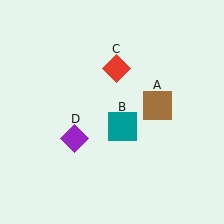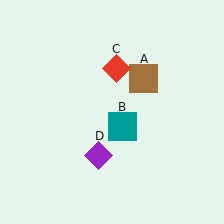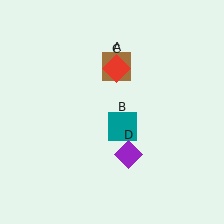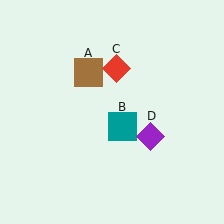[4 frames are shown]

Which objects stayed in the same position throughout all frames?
Teal square (object B) and red diamond (object C) remained stationary.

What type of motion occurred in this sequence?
The brown square (object A), purple diamond (object D) rotated counterclockwise around the center of the scene.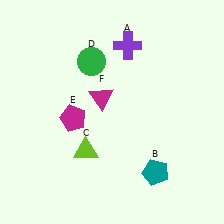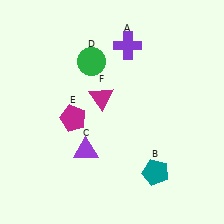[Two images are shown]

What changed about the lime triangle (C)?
In Image 1, C is lime. In Image 2, it changed to purple.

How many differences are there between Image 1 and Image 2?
There is 1 difference between the two images.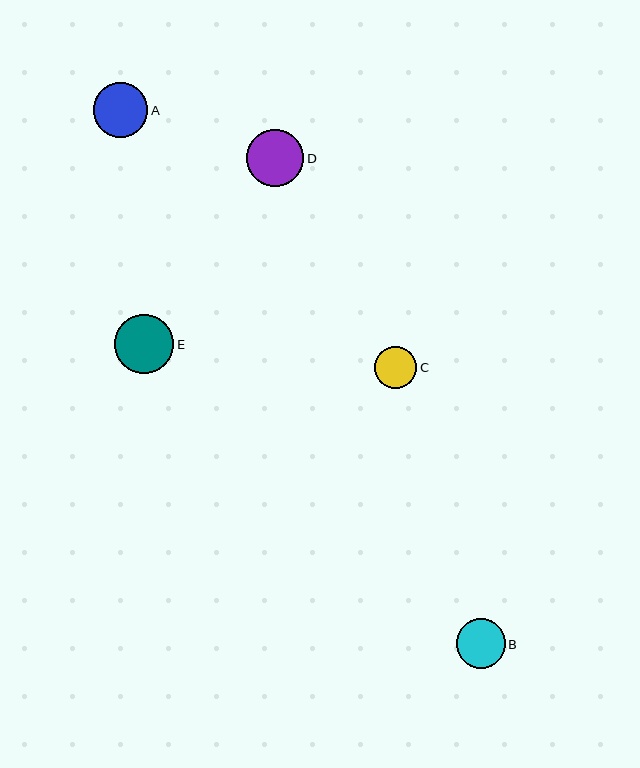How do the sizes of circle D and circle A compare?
Circle D and circle A are approximately the same size.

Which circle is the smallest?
Circle C is the smallest with a size of approximately 42 pixels.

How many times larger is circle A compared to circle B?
Circle A is approximately 1.1 times the size of circle B.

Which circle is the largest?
Circle E is the largest with a size of approximately 59 pixels.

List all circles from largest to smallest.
From largest to smallest: E, D, A, B, C.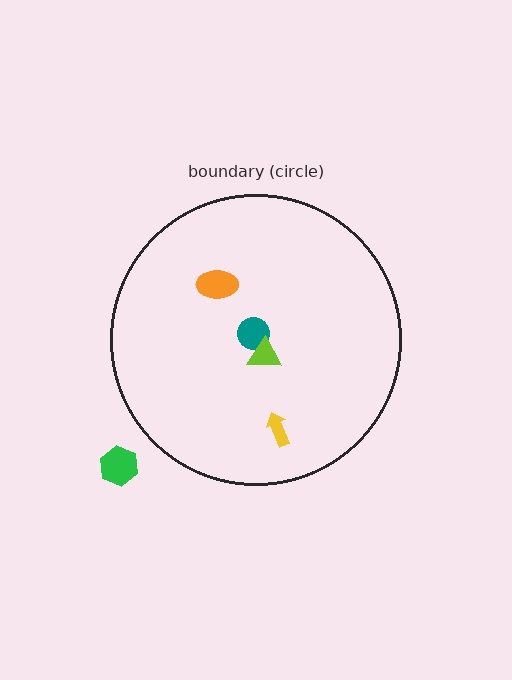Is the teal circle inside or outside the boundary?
Inside.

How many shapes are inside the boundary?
4 inside, 1 outside.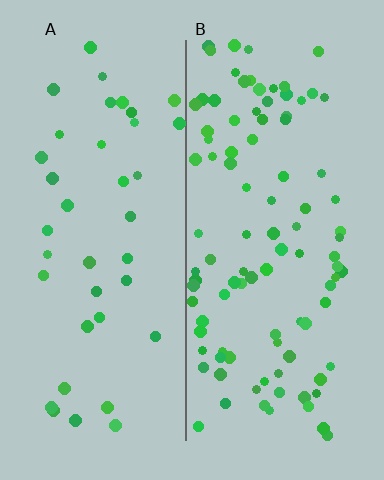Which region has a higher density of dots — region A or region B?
B (the right).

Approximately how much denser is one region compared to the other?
Approximately 2.5× — region B over region A.